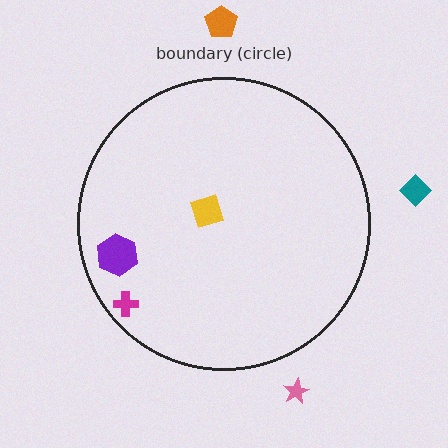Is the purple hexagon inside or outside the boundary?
Inside.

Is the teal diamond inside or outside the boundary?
Outside.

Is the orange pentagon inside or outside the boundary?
Outside.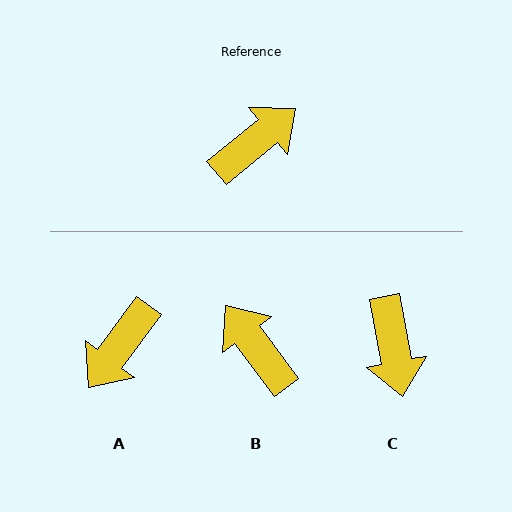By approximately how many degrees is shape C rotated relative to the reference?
Approximately 119 degrees clockwise.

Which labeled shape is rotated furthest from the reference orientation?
A, about 166 degrees away.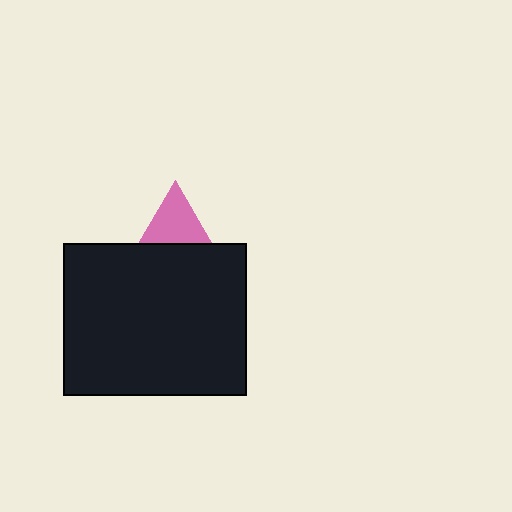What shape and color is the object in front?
The object in front is a black rectangle.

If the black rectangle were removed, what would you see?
You would see the complete pink triangle.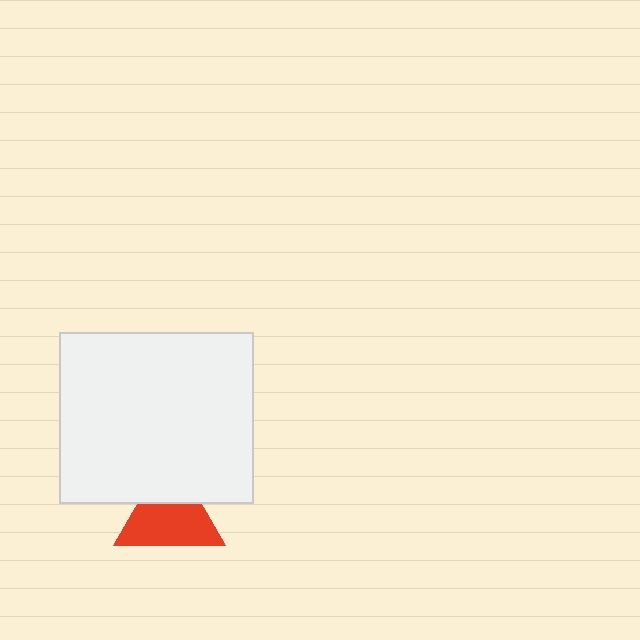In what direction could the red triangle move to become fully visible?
The red triangle could move down. That would shift it out from behind the white rectangle entirely.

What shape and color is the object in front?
The object in front is a white rectangle.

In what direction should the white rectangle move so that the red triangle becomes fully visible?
The white rectangle should move up. That is the shortest direction to clear the overlap and leave the red triangle fully visible.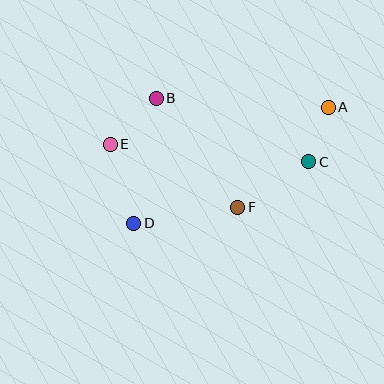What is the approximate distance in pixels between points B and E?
The distance between B and E is approximately 65 pixels.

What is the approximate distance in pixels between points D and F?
The distance between D and F is approximately 106 pixels.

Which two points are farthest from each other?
Points A and D are farthest from each other.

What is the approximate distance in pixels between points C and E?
The distance between C and E is approximately 199 pixels.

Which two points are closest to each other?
Points A and C are closest to each other.